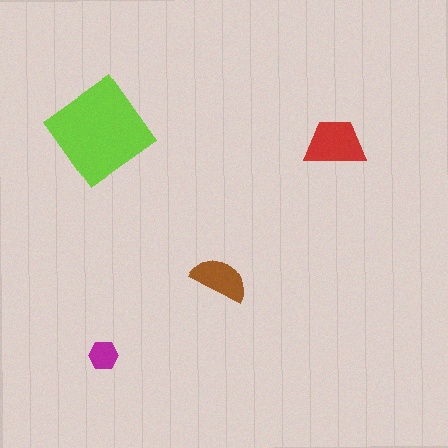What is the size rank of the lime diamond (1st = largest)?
1st.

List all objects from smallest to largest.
The magenta hexagon, the brown semicircle, the red trapezoid, the lime diamond.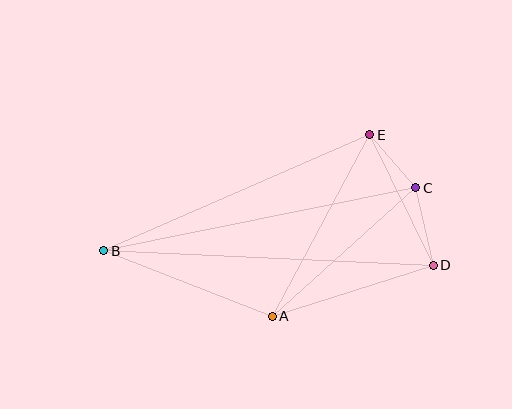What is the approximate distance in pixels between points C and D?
The distance between C and D is approximately 79 pixels.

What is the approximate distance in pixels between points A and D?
The distance between A and D is approximately 169 pixels.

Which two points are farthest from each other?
Points B and D are farthest from each other.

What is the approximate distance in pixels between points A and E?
The distance between A and E is approximately 206 pixels.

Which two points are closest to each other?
Points C and E are closest to each other.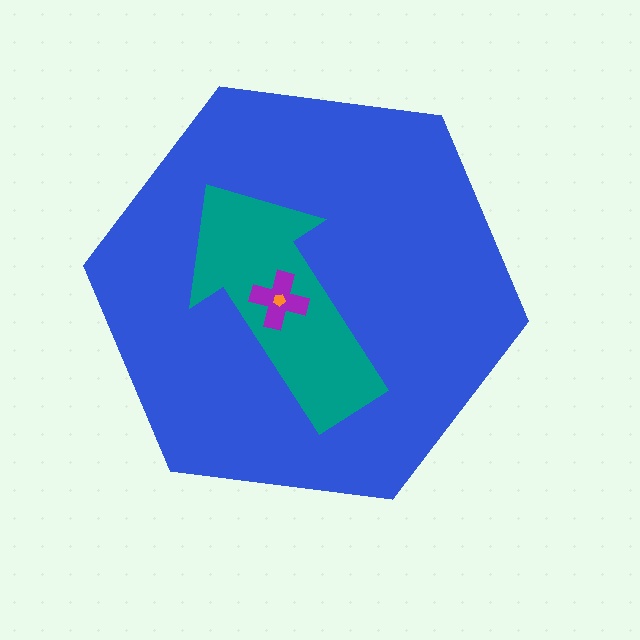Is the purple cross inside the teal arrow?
Yes.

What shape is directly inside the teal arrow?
The purple cross.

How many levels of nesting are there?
4.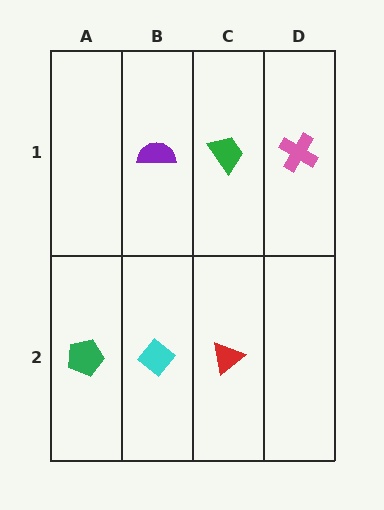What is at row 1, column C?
A green trapezoid.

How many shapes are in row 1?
3 shapes.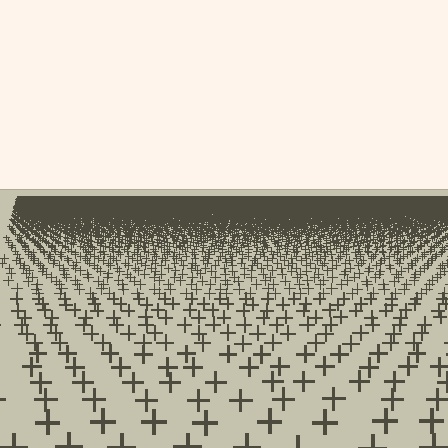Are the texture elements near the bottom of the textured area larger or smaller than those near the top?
Larger. Near the bottom, elements are closer to the viewer and appear at a bigger on-screen size.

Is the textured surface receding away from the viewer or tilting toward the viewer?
The surface is receding away from the viewer. Texture elements get smaller and denser toward the top.